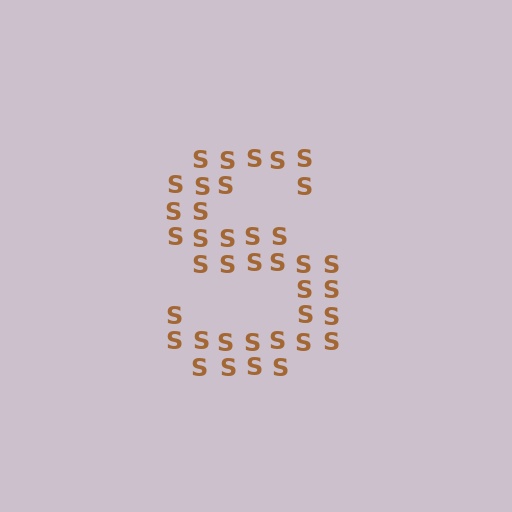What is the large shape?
The large shape is the letter S.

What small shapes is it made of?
It is made of small letter S's.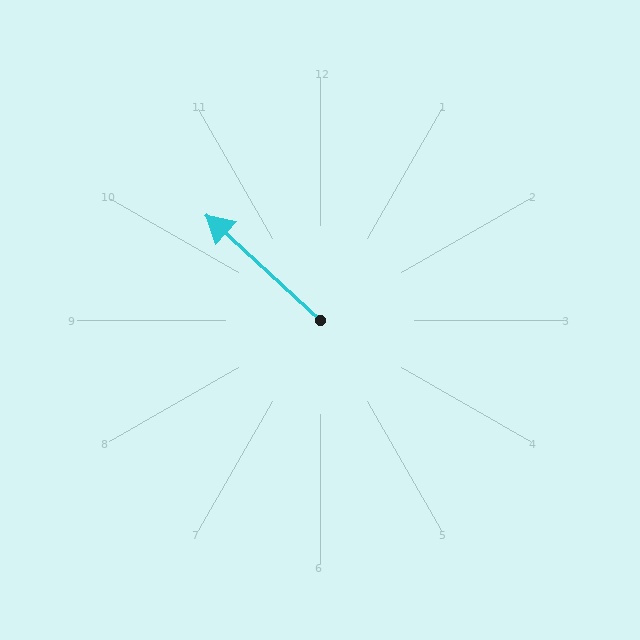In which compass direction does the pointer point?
Northwest.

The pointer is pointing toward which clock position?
Roughly 10 o'clock.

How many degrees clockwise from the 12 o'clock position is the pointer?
Approximately 313 degrees.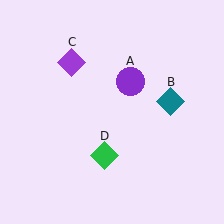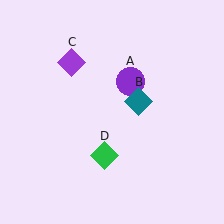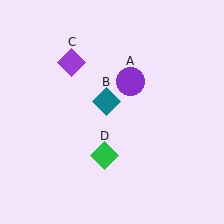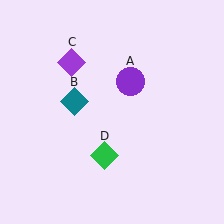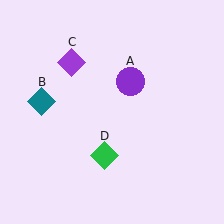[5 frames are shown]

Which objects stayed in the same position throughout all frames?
Purple circle (object A) and purple diamond (object C) and green diamond (object D) remained stationary.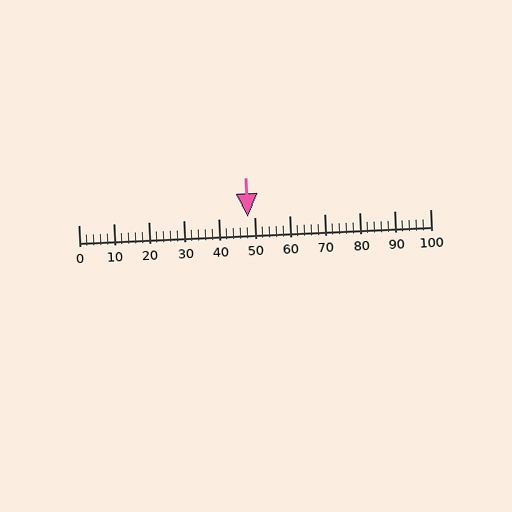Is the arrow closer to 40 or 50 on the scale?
The arrow is closer to 50.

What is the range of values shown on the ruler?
The ruler shows values from 0 to 100.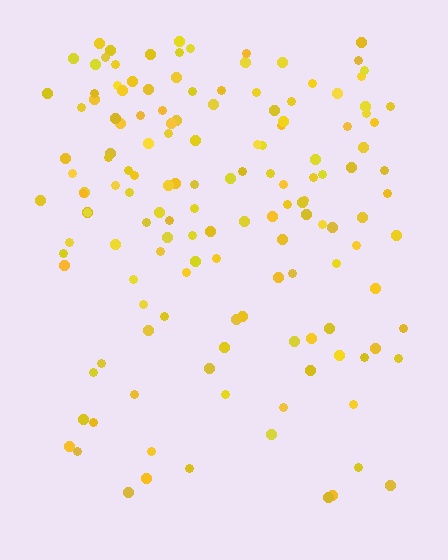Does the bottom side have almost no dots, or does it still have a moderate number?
Still a moderate number, just noticeably fewer than the top.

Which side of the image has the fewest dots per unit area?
The bottom.